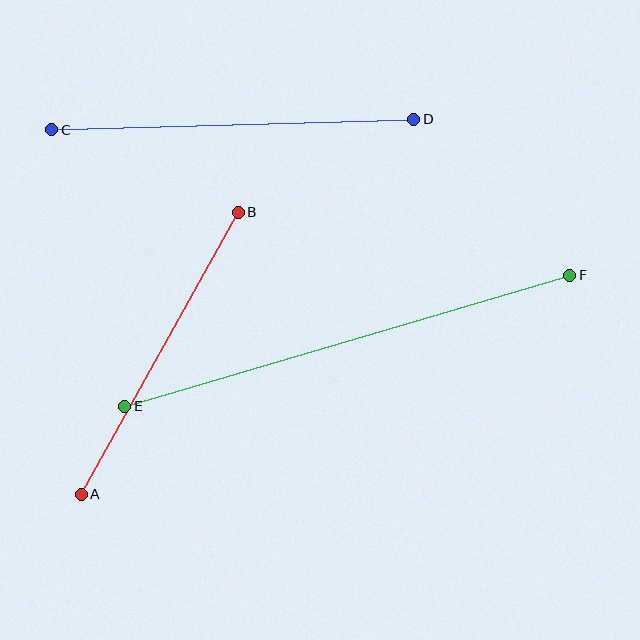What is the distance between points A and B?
The distance is approximately 323 pixels.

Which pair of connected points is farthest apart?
Points E and F are farthest apart.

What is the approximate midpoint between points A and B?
The midpoint is at approximately (160, 353) pixels.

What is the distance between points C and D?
The distance is approximately 362 pixels.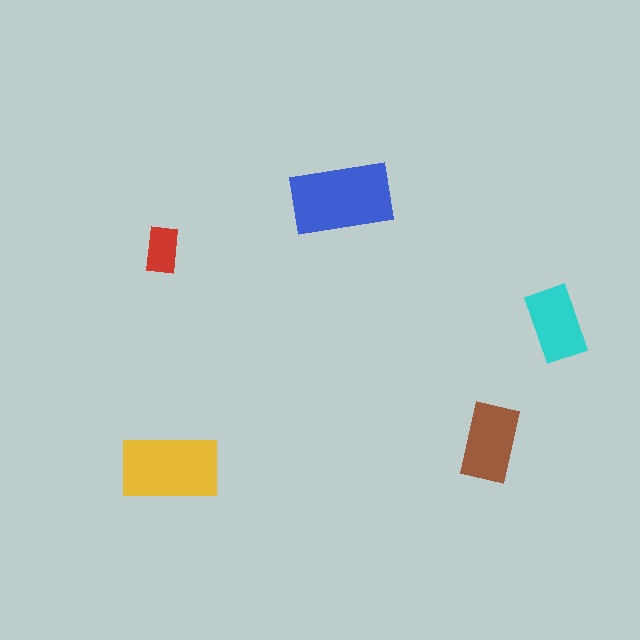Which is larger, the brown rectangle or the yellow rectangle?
The yellow one.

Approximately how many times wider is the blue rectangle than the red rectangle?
About 2 times wider.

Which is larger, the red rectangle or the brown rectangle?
The brown one.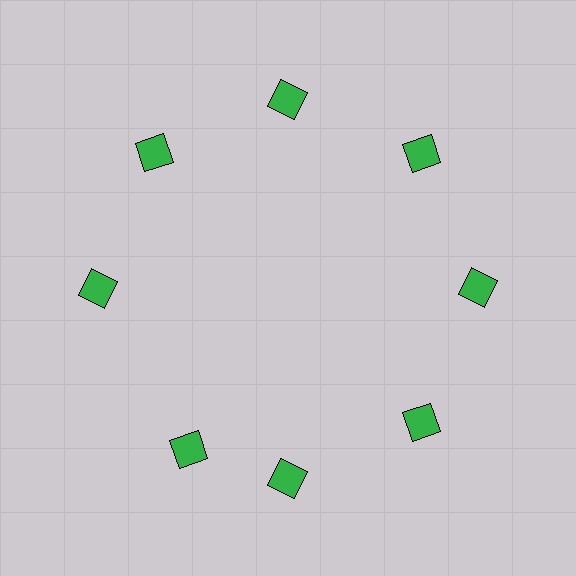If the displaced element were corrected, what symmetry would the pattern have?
It would have 8-fold rotational symmetry — the pattern would map onto itself every 45 degrees.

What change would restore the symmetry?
The symmetry would be restored by rotating it back into even spacing with its neighbors so that all 8 squares sit at equal angles and equal distance from the center.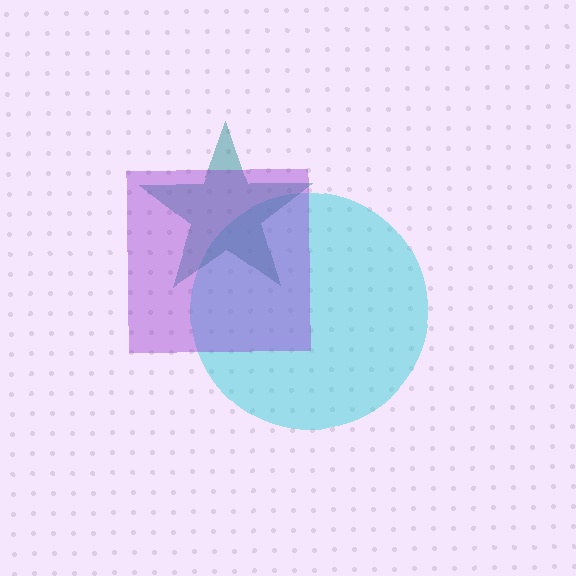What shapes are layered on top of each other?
The layered shapes are: a cyan circle, a teal star, a purple square.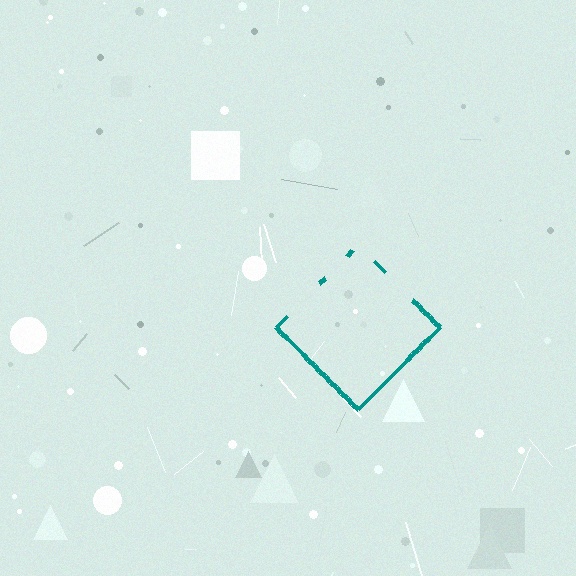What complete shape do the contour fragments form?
The contour fragments form a diamond.